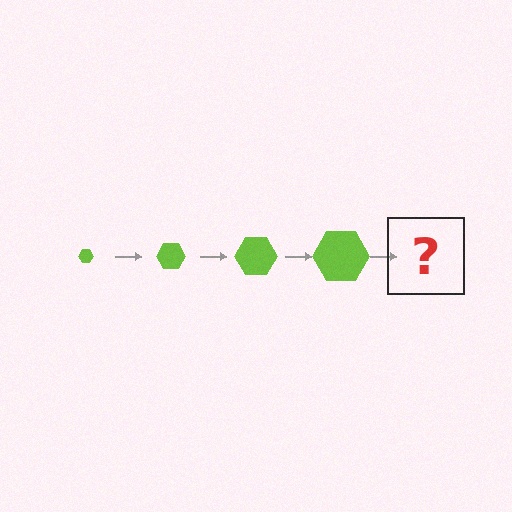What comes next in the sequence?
The next element should be a lime hexagon, larger than the previous one.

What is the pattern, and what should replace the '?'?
The pattern is that the hexagon gets progressively larger each step. The '?' should be a lime hexagon, larger than the previous one.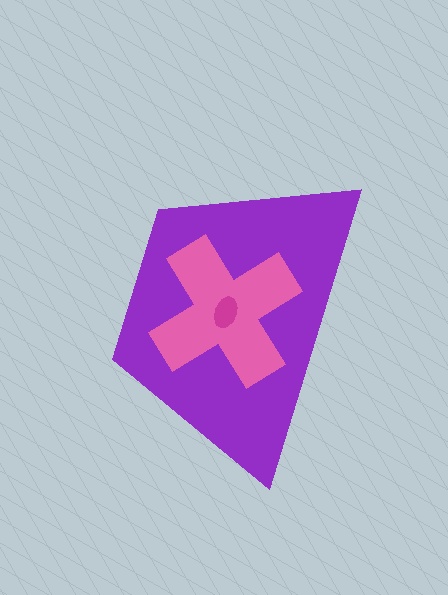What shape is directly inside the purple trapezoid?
The pink cross.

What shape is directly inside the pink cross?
The magenta ellipse.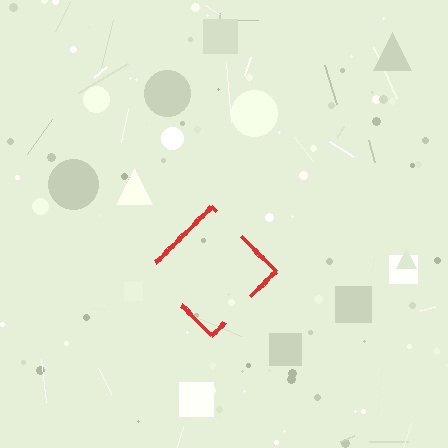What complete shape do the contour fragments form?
The contour fragments form a diamond.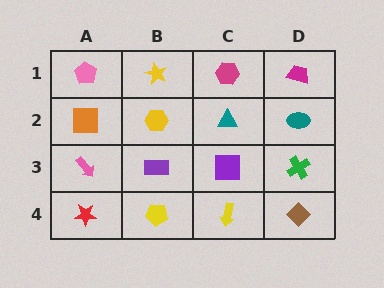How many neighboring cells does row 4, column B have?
3.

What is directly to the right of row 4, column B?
A yellow arrow.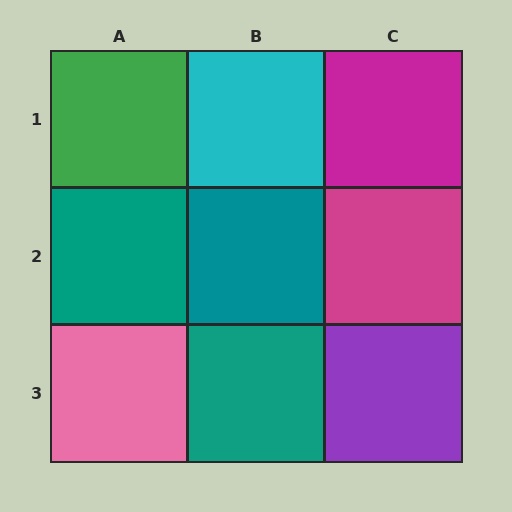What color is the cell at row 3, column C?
Purple.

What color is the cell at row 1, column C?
Magenta.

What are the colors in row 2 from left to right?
Teal, teal, magenta.